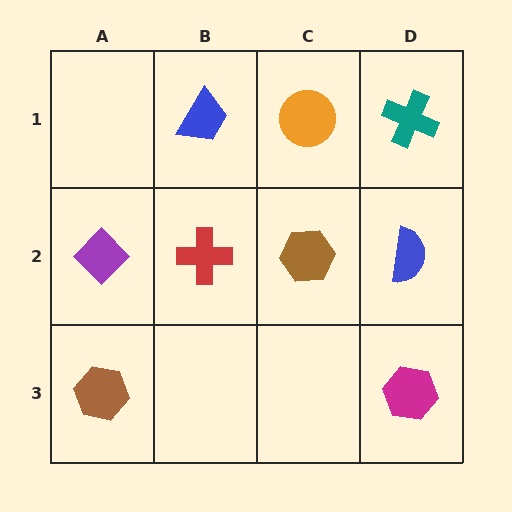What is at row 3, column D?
A magenta hexagon.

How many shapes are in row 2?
4 shapes.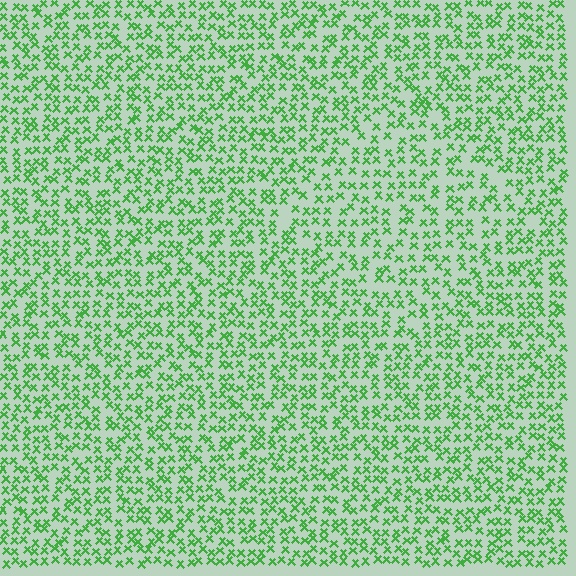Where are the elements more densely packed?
The elements are more densely packed outside the diamond boundary.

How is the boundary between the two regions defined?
The boundary is defined by a change in element density (approximately 1.3x ratio). All elements are the same color, size, and shape.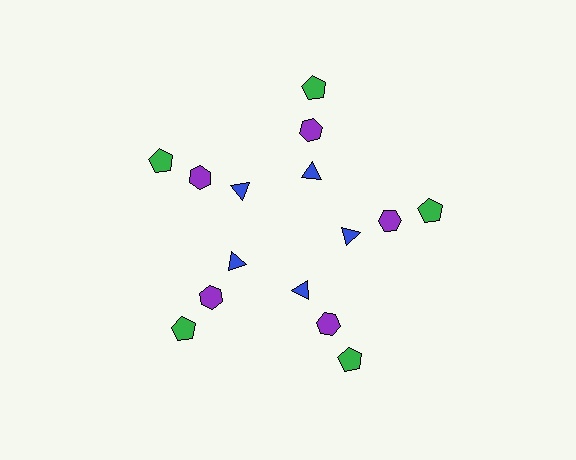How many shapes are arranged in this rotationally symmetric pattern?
There are 15 shapes, arranged in 5 groups of 3.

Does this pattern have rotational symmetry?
Yes, this pattern has 5-fold rotational symmetry. It looks the same after rotating 72 degrees around the center.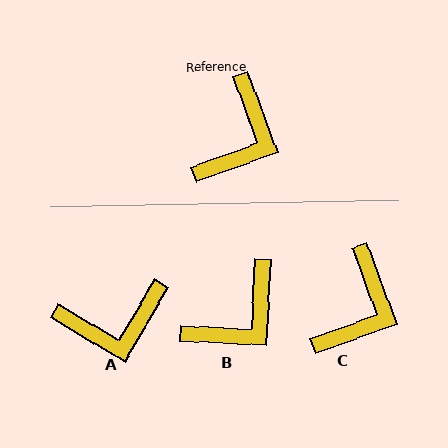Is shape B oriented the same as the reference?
No, it is off by about 23 degrees.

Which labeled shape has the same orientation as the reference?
C.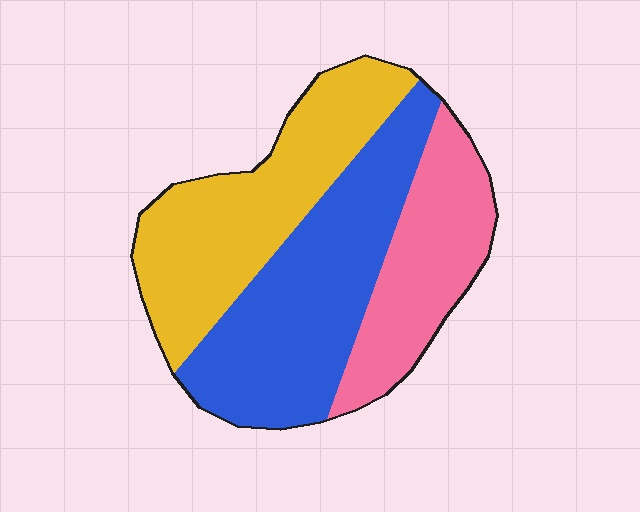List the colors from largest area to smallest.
From largest to smallest: blue, yellow, pink.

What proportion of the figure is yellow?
Yellow takes up about three eighths (3/8) of the figure.